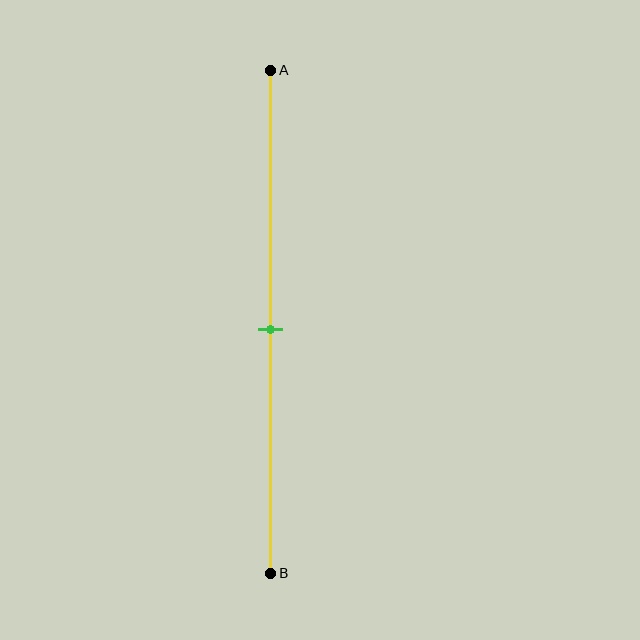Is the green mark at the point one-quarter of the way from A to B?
No, the mark is at about 50% from A, not at the 25% one-quarter point.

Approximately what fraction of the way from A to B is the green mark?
The green mark is approximately 50% of the way from A to B.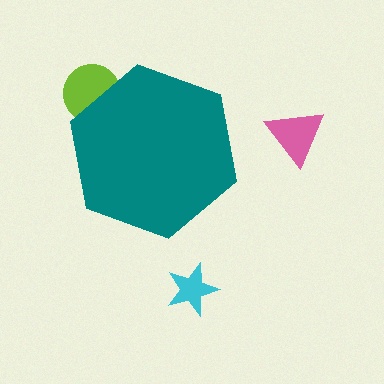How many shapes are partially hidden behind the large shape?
1 shape is partially hidden.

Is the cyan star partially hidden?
No, the cyan star is fully visible.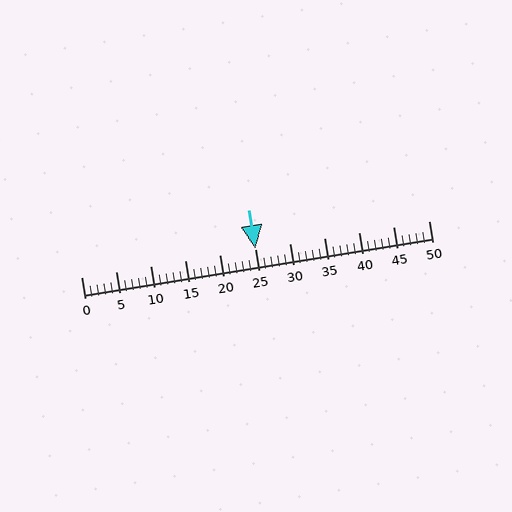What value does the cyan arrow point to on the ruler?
The cyan arrow points to approximately 25.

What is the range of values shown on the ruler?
The ruler shows values from 0 to 50.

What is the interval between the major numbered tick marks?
The major tick marks are spaced 5 units apart.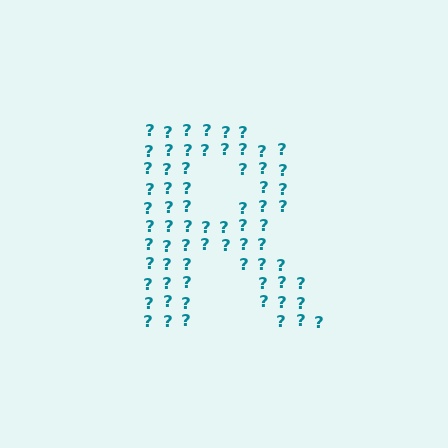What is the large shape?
The large shape is the letter R.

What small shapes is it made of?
It is made of small question marks.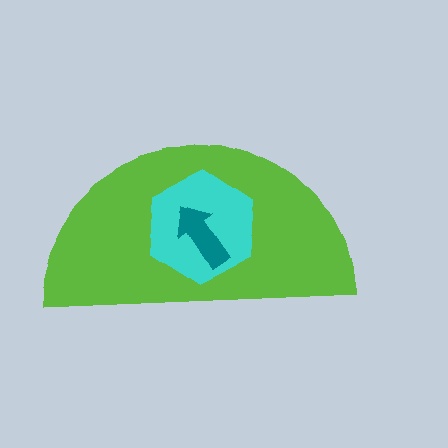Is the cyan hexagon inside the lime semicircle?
Yes.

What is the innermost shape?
The teal arrow.